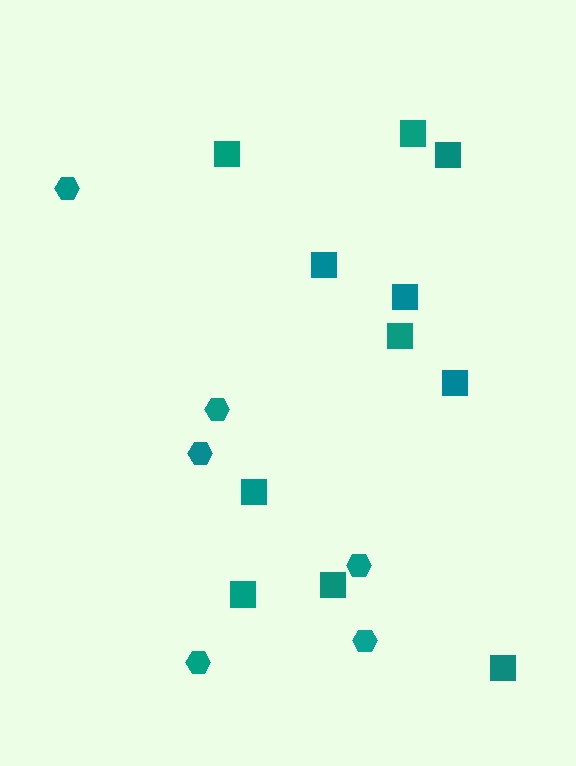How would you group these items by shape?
There are 2 groups: one group of hexagons (6) and one group of squares (11).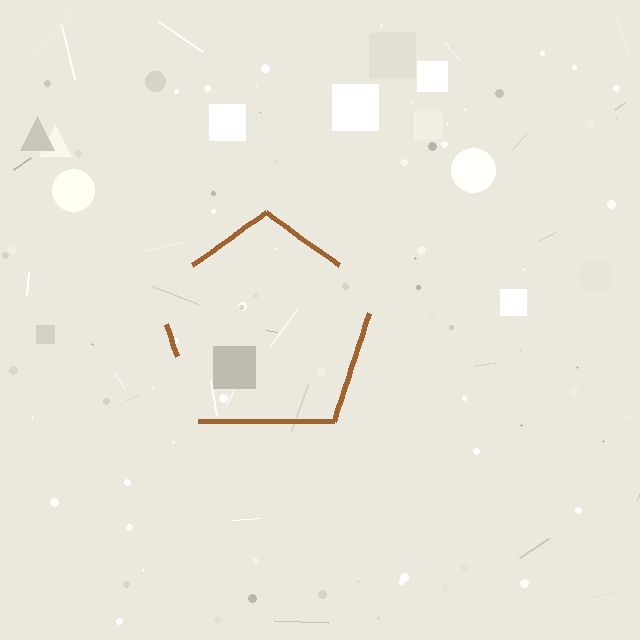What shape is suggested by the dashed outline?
The dashed outline suggests a pentagon.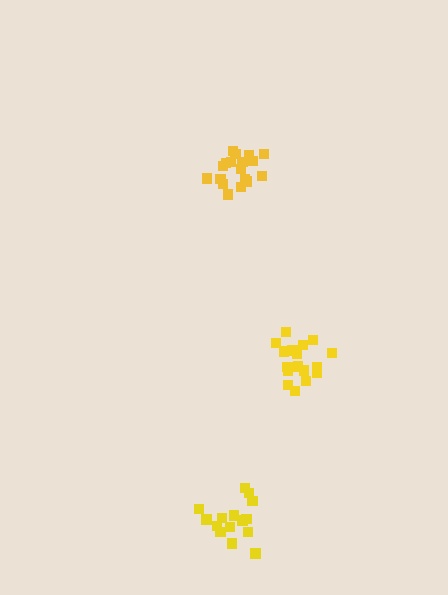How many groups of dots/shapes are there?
There are 3 groups.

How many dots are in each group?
Group 1: 18 dots, Group 2: 15 dots, Group 3: 18 dots (51 total).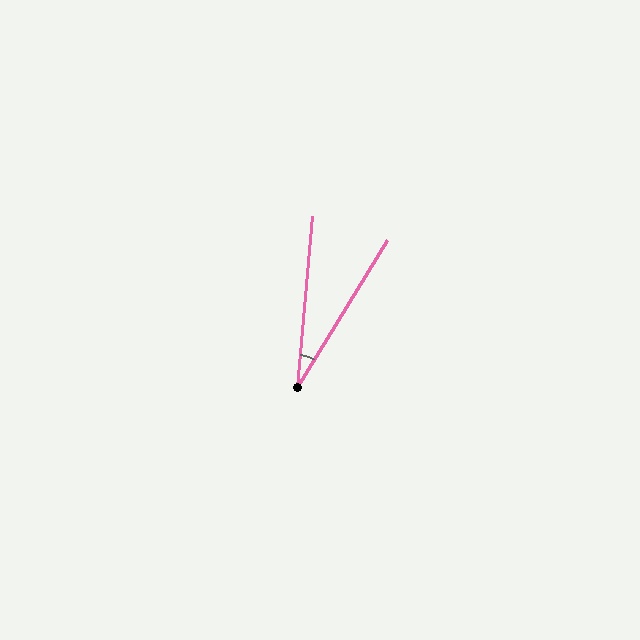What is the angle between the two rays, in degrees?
Approximately 26 degrees.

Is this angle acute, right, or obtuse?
It is acute.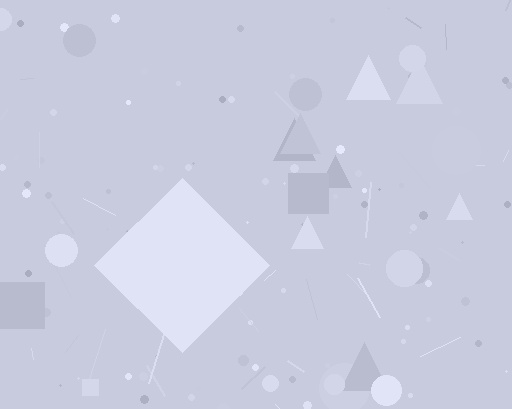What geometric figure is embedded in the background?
A diamond is embedded in the background.